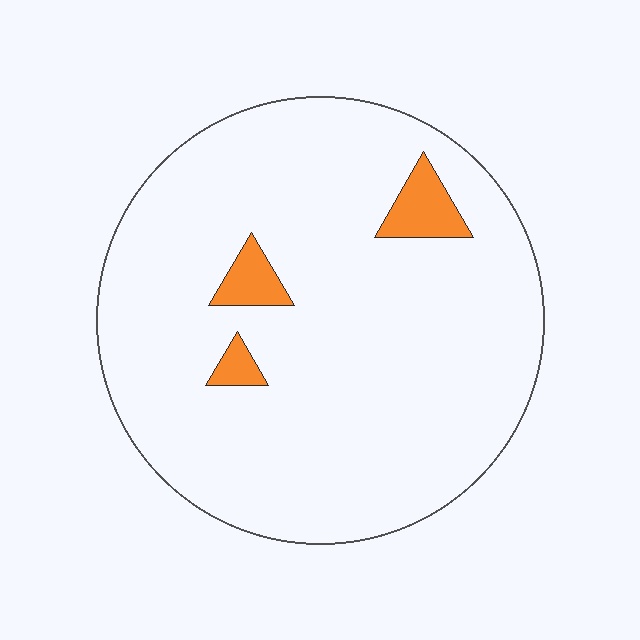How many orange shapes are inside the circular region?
3.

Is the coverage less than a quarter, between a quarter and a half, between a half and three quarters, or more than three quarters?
Less than a quarter.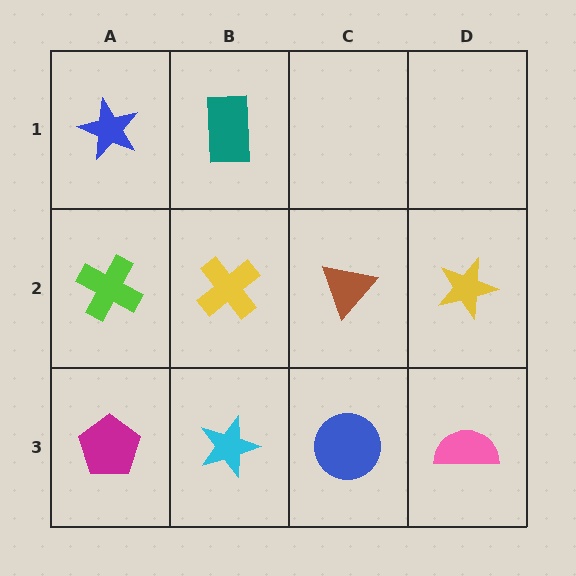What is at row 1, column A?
A blue star.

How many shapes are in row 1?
2 shapes.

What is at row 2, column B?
A yellow cross.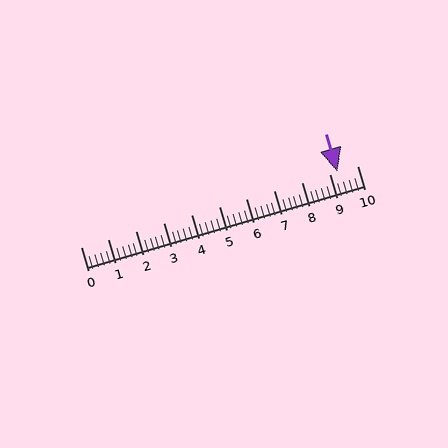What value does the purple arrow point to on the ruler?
The purple arrow points to approximately 9.3.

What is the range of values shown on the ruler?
The ruler shows values from 0 to 10.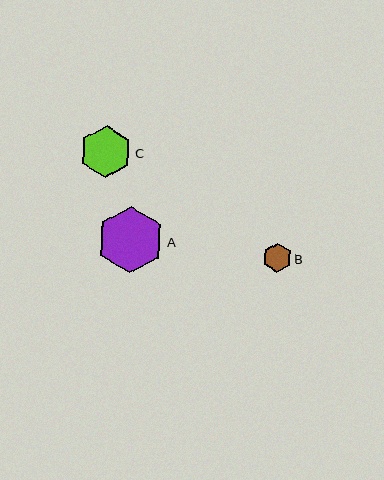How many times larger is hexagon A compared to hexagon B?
Hexagon A is approximately 2.3 times the size of hexagon B.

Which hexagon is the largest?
Hexagon A is the largest with a size of approximately 67 pixels.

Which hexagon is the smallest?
Hexagon B is the smallest with a size of approximately 29 pixels.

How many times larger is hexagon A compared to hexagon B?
Hexagon A is approximately 2.3 times the size of hexagon B.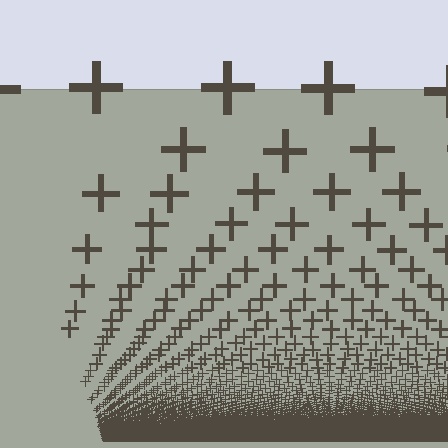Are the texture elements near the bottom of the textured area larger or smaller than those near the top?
Smaller. The gradient is inverted — elements near the bottom are smaller and denser.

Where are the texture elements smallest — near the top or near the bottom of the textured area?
Near the bottom.